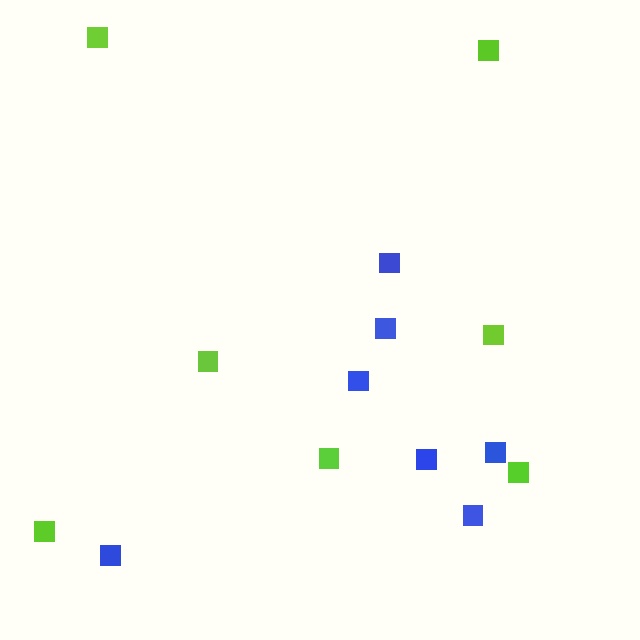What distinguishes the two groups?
There are 2 groups: one group of blue squares (7) and one group of lime squares (7).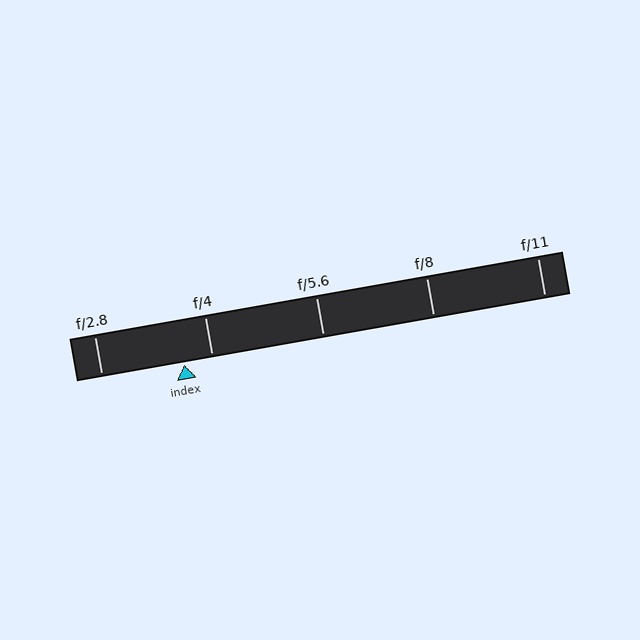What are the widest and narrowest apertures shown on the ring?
The widest aperture shown is f/2.8 and the narrowest is f/11.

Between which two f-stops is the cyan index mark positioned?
The index mark is between f/2.8 and f/4.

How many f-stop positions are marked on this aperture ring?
There are 5 f-stop positions marked.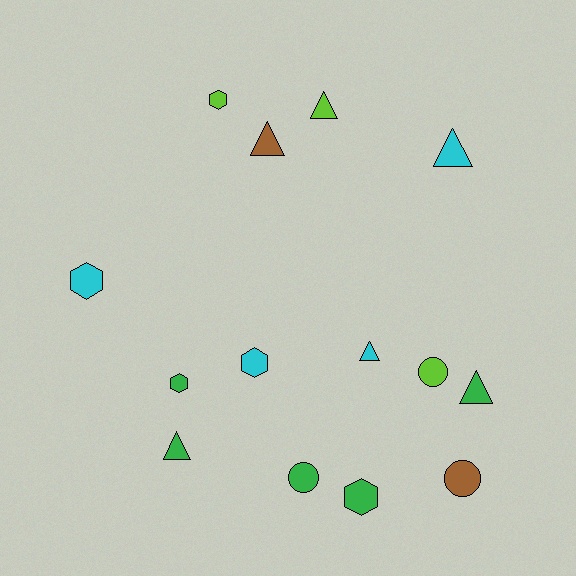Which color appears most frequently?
Green, with 5 objects.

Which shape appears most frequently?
Triangle, with 6 objects.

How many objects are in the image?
There are 14 objects.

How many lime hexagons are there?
There is 1 lime hexagon.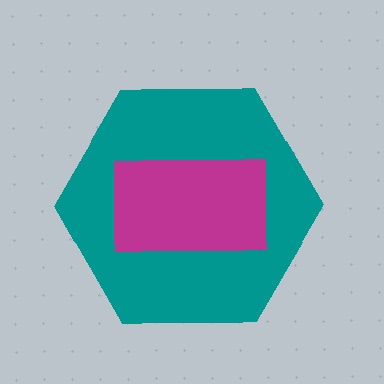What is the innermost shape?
The magenta rectangle.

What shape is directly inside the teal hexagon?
The magenta rectangle.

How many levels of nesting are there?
2.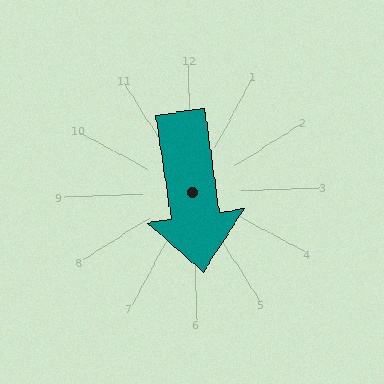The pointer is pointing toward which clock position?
Roughly 6 o'clock.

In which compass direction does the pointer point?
South.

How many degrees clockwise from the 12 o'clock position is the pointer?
Approximately 174 degrees.